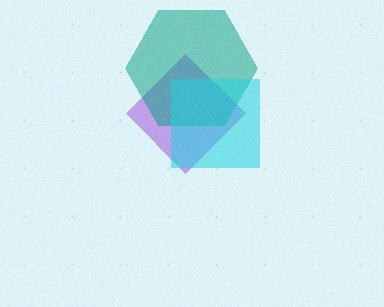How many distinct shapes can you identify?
There are 3 distinct shapes: a purple diamond, a teal hexagon, a cyan square.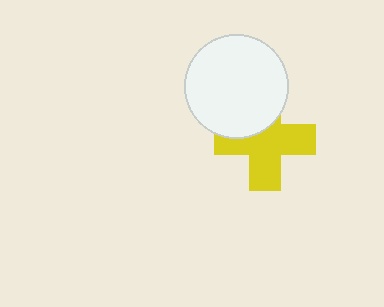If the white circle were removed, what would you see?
You would see the complete yellow cross.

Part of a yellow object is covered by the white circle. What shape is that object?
It is a cross.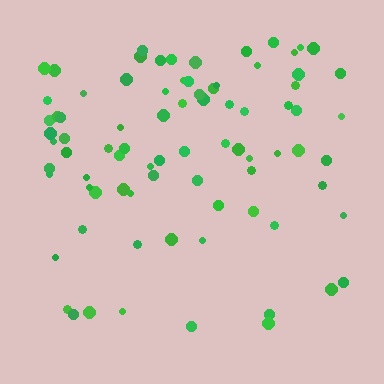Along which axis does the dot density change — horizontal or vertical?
Vertical.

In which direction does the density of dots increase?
From bottom to top, with the top side densest.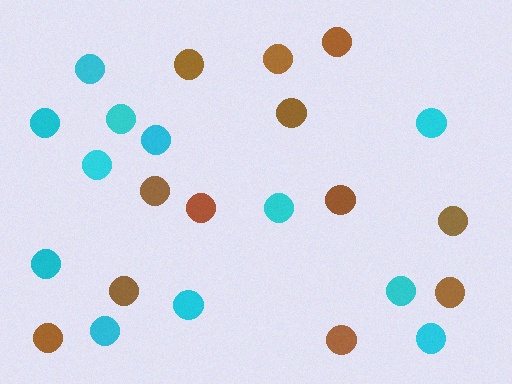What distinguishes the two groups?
There are 2 groups: one group of brown circles (12) and one group of cyan circles (12).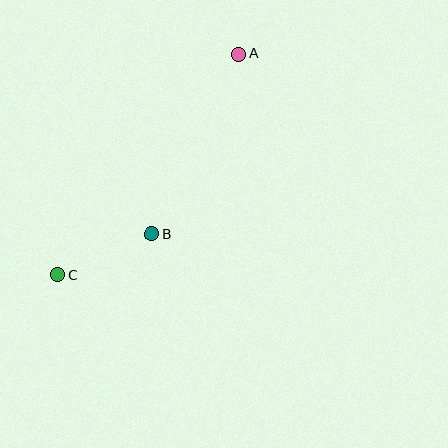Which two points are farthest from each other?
Points A and C are farthest from each other.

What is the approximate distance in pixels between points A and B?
The distance between A and B is approximately 200 pixels.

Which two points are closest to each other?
Points B and C are closest to each other.